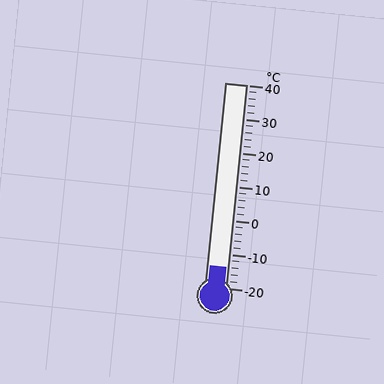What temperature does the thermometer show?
The thermometer shows approximately -14°C.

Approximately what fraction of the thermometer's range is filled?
The thermometer is filled to approximately 10% of its range.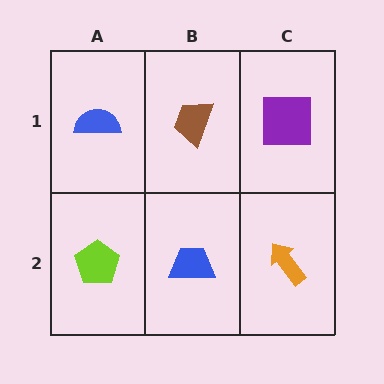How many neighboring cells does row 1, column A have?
2.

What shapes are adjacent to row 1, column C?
An orange arrow (row 2, column C), a brown trapezoid (row 1, column B).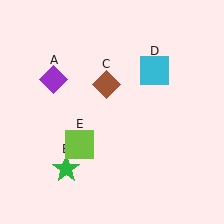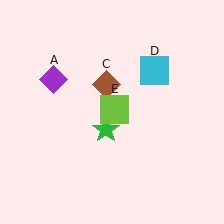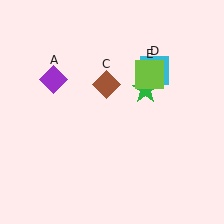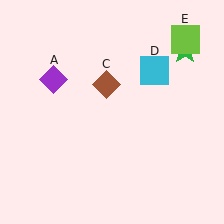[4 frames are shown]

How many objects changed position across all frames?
2 objects changed position: green star (object B), lime square (object E).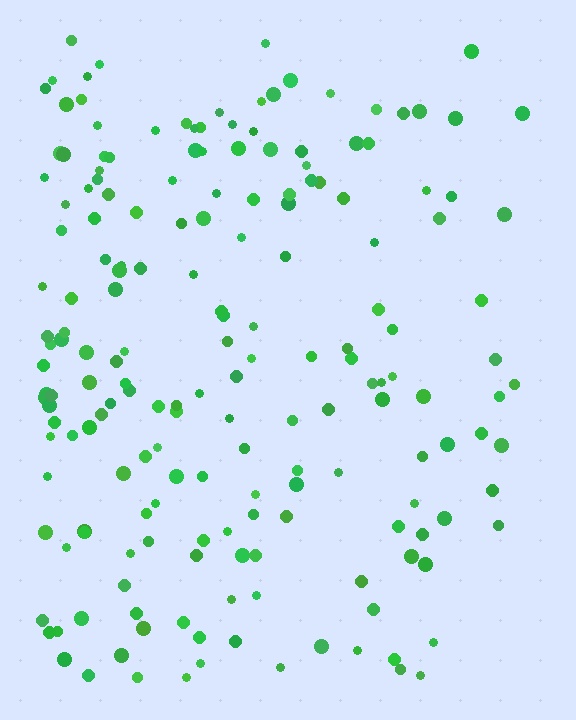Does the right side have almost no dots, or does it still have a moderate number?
Still a moderate number, just noticeably fewer than the left.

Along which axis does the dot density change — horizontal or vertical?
Horizontal.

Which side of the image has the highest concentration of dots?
The left.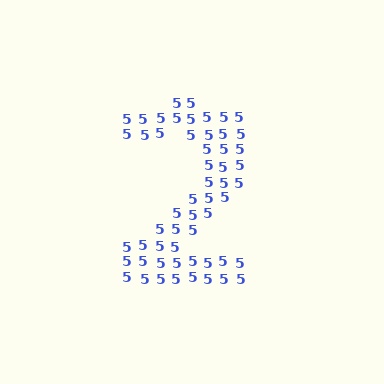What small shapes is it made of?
It is made of small digit 5's.